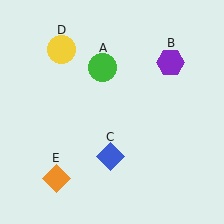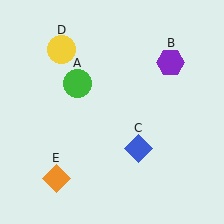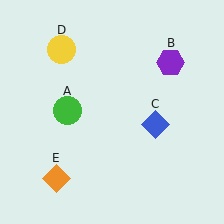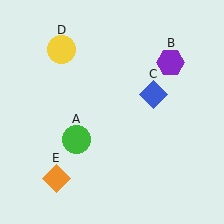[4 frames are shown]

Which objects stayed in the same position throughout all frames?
Purple hexagon (object B) and yellow circle (object D) and orange diamond (object E) remained stationary.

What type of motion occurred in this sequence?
The green circle (object A), blue diamond (object C) rotated counterclockwise around the center of the scene.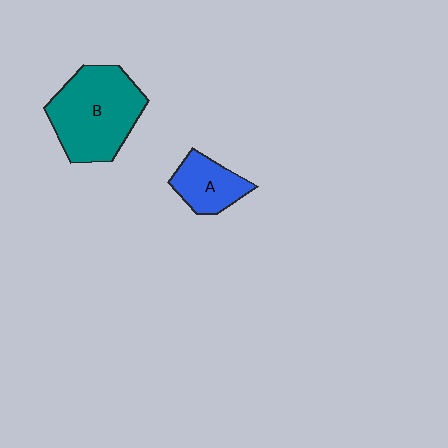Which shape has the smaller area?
Shape A (blue).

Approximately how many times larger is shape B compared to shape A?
Approximately 2.1 times.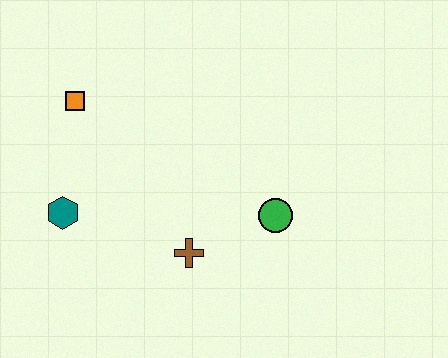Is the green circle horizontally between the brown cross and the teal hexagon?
No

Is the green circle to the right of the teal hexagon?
Yes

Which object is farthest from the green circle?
The orange square is farthest from the green circle.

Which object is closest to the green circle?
The brown cross is closest to the green circle.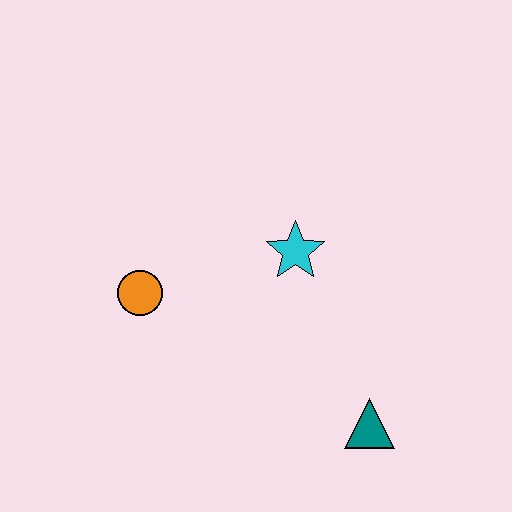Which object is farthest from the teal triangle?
The orange circle is farthest from the teal triangle.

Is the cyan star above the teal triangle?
Yes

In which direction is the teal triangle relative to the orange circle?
The teal triangle is to the right of the orange circle.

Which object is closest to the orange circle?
The cyan star is closest to the orange circle.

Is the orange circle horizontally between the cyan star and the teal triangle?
No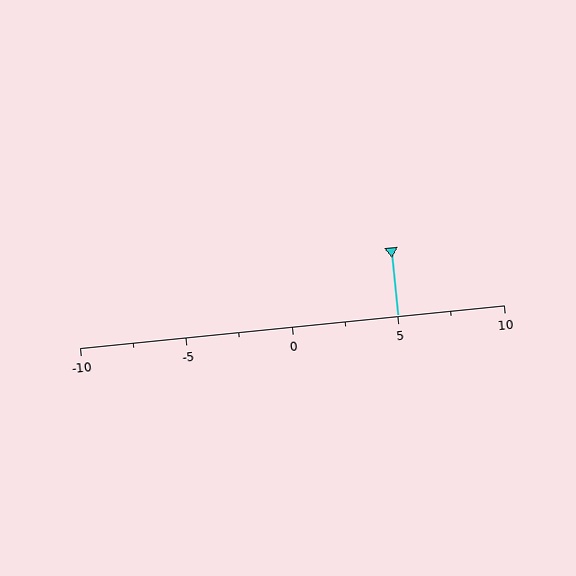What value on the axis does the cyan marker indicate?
The marker indicates approximately 5.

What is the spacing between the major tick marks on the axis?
The major ticks are spaced 5 apart.